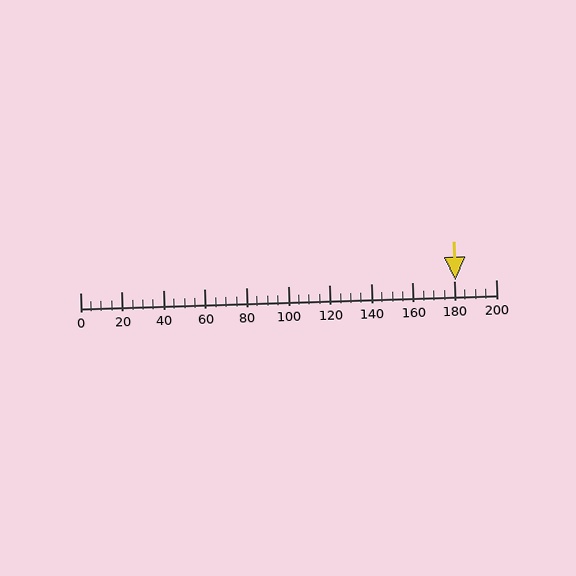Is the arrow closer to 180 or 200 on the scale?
The arrow is closer to 180.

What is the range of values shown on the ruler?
The ruler shows values from 0 to 200.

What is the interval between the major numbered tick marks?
The major tick marks are spaced 20 units apart.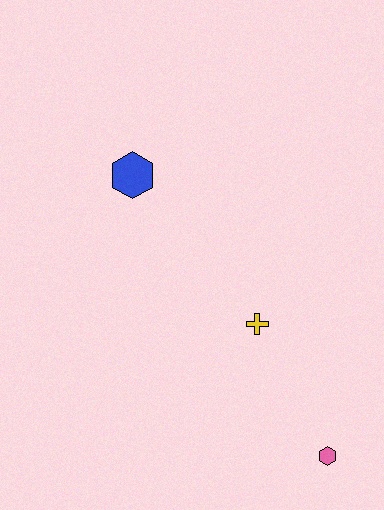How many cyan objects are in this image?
There are no cyan objects.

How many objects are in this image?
There are 3 objects.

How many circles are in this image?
There are no circles.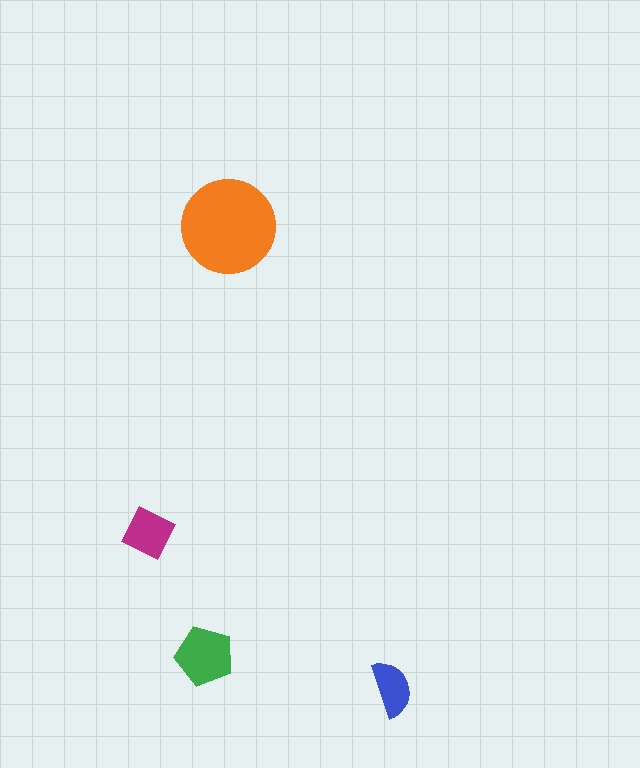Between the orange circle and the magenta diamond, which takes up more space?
The orange circle.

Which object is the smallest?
The blue semicircle.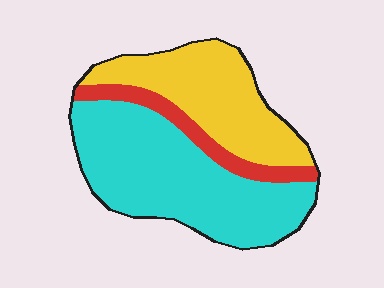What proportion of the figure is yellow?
Yellow takes up between a quarter and a half of the figure.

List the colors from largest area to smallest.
From largest to smallest: cyan, yellow, red.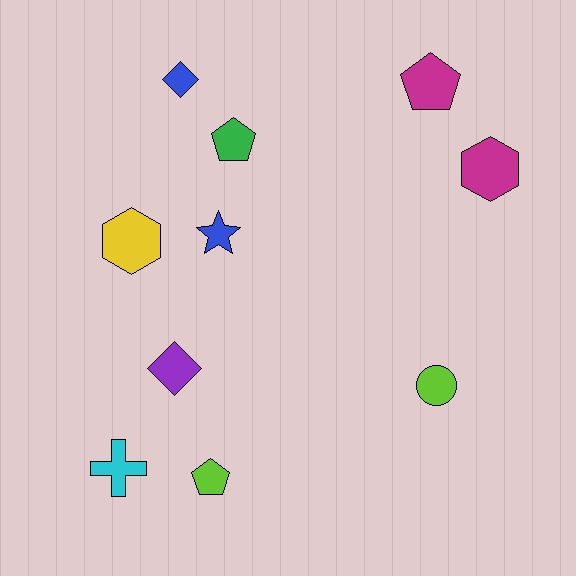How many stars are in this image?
There is 1 star.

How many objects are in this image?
There are 10 objects.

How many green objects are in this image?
There is 1 green object.